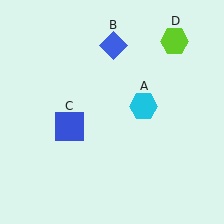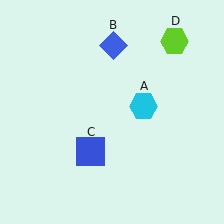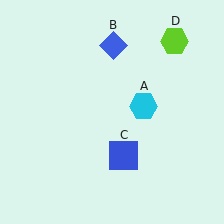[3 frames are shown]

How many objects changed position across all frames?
1 object changed position: blue square (object C).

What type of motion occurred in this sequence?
The blue square (object C) rotated counterclockwise around the center of the scene.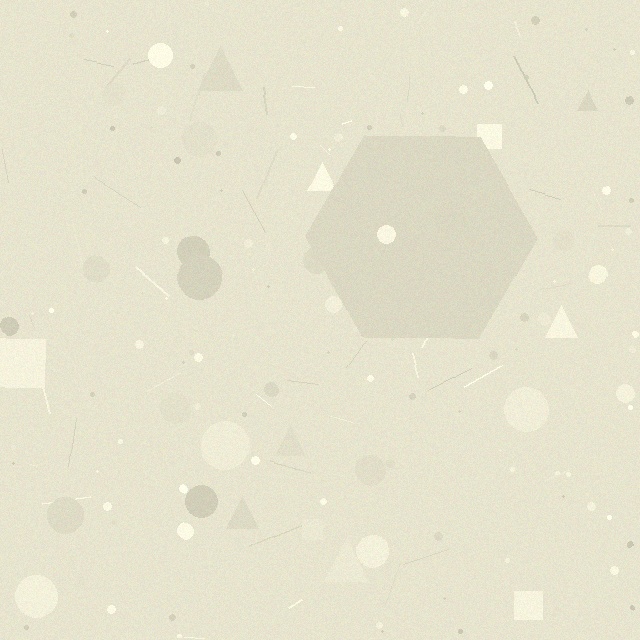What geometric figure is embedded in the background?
A hexagon is embedded in the background.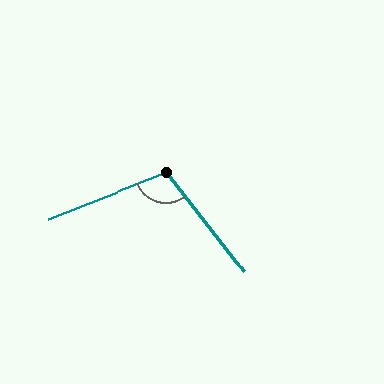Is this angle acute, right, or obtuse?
It is obtuse.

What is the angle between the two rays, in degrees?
Approximately 106 degrees.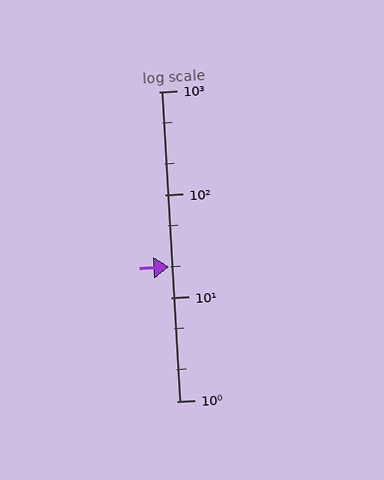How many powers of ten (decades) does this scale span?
The scale spans 3 decades, from 1 to 1000.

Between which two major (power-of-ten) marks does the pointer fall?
The pointer is between 10 and 100.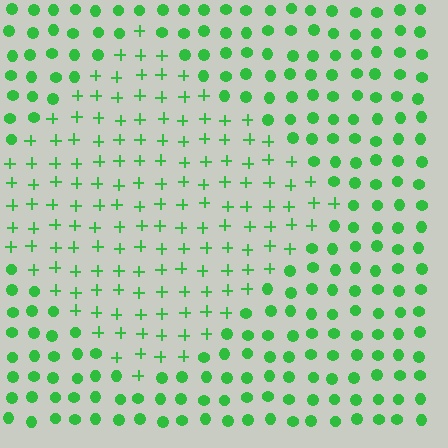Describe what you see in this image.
The image is filled with small green elements arranged in a uniform grid. A diamond-shaped region contains plus signs, while the surrounding area contains circles. The boundary is defined purely by the change in element shape.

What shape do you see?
I see a diamond.